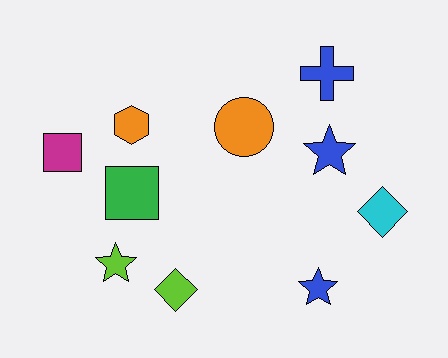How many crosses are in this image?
There is 1 cross.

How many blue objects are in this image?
There are 3 blue objects.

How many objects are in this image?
There are 10 objects.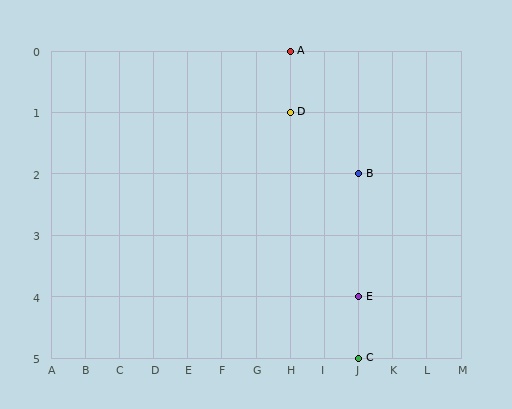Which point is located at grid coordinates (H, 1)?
Point D is at (H, 1).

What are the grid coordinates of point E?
Point E is at grid coordinates (J, 4).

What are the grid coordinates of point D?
Point D is at grid coordinates (H, 1).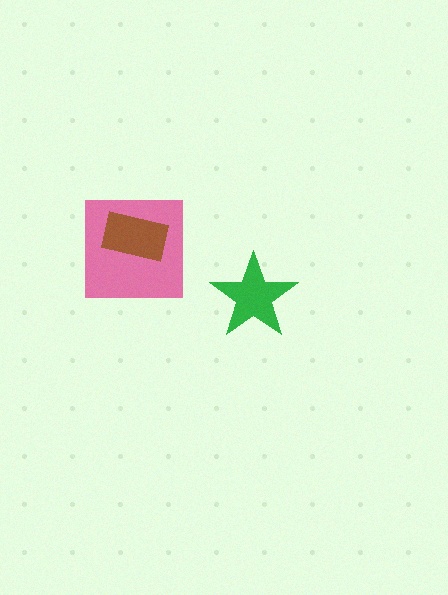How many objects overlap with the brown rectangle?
1 object overlaps with the brown rectangle.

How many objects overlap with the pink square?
1 object overlaps with the pink square.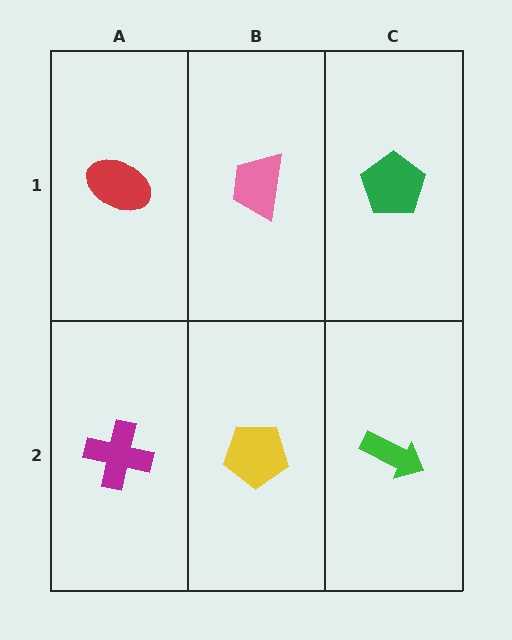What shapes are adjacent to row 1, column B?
A yellow pentagon (row 2, column B), a red ellipse (row 1, column A), a green pentagon (row 1, column C).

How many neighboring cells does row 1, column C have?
2.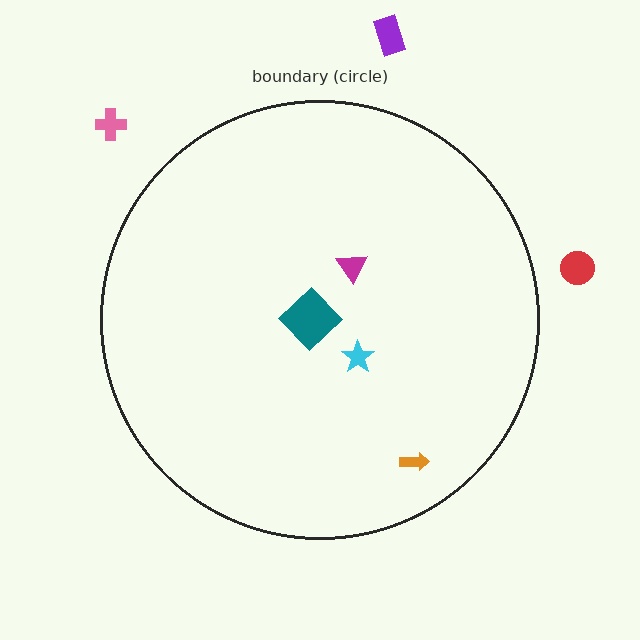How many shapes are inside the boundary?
4 inside, 3 outside.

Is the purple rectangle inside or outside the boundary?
Outside.